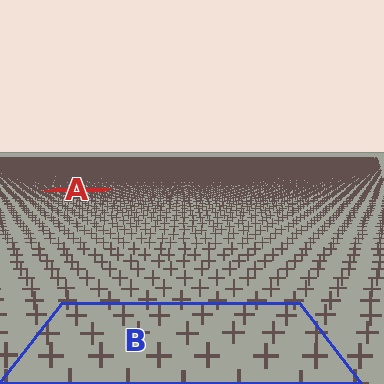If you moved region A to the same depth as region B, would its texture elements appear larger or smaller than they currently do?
They would appear larger. At a closer depth, the same texture elements are projected at a bigger on-screen size.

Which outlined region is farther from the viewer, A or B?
Region A is farther from the viewer — the texture elements inside it appear smaller and more densely packed.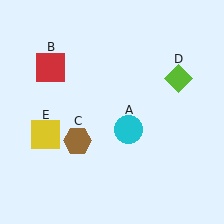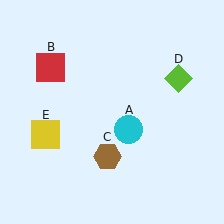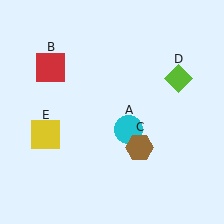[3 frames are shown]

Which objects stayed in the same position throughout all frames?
Cyan circle (object A) and red square (object B) and lime diamond (object D) and yellow square (object E) remained stationary.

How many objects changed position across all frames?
1 object changed position: brown hexagon (object C).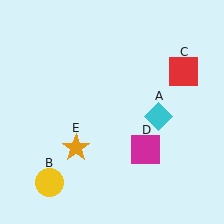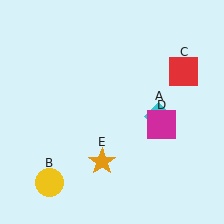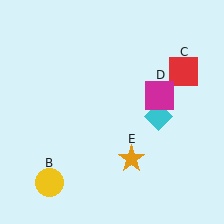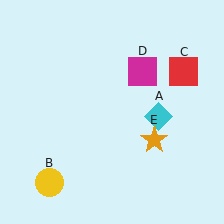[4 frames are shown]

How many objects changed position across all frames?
2 objects changed position: magenta square (object D), orange star (object E).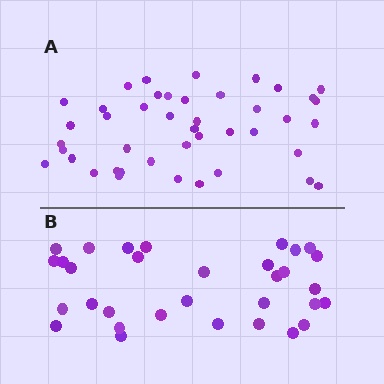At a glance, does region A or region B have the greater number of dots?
Region A (the top region) has more dots.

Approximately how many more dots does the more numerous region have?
Region A has roughly 12 or so more dots than region B.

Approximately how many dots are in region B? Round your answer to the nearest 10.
About 30 dots. (The exact count is 32, which rounds to 30.)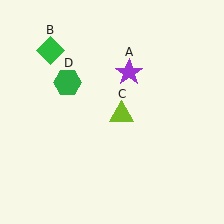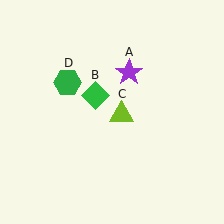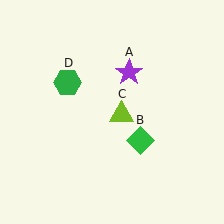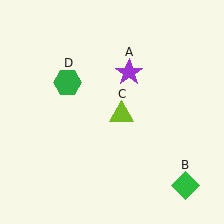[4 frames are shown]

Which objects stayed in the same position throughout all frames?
Purple star (object A) and lime triangle (object C) and green hexagon (object D) remained stationary.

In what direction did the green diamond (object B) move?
The green diamond (object B) moved down and to the right.